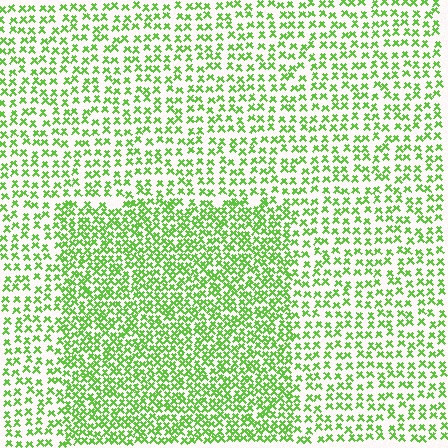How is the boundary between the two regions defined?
The boundary is defined by a change in element density (approximately 1.8x ratio). All elements are the same color, size, and shape.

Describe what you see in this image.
The image contains small lime elements arranged at two different densities. A rectangle-shaped region is visible where the elements are more densely packed than the surrounding area.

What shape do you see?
I see a rectangle.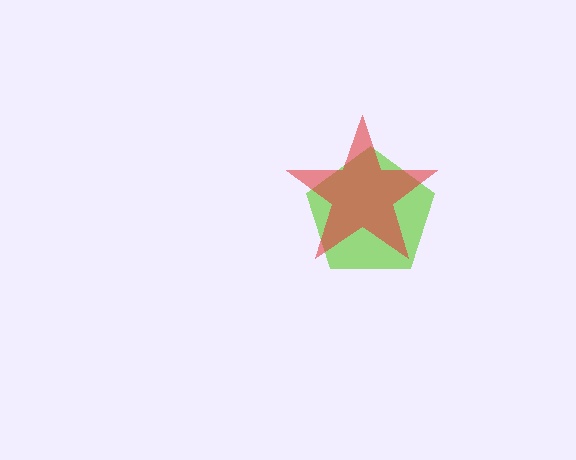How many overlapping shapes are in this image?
There are 2 overlapping shapes in the image.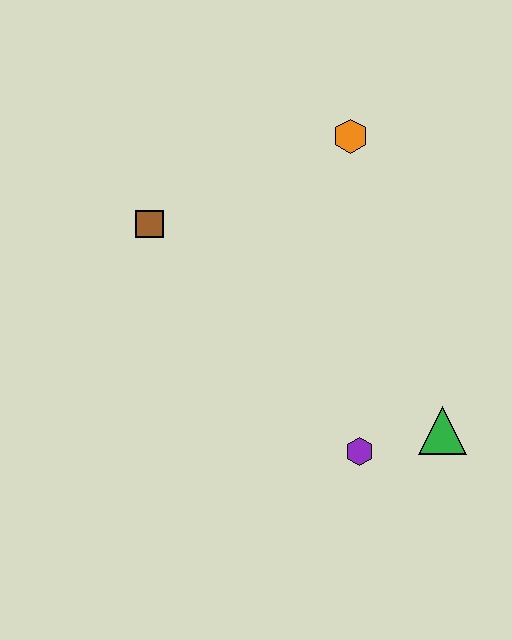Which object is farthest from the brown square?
The green triangle is farthest from the brown square.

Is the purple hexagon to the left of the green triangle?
Yes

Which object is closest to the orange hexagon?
The brown square is closest to the orange hexagon.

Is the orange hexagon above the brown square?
Yes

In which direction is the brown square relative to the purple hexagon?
The brown square is above the purple hexagon.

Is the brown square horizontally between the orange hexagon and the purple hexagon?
No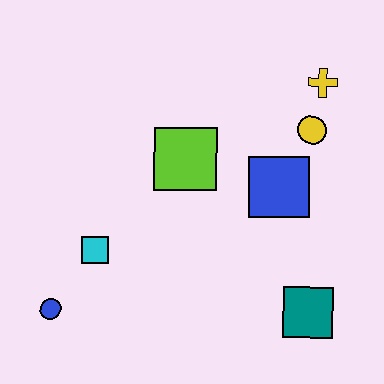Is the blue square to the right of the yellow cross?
No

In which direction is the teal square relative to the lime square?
The teal square is below the lime square.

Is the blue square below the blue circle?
No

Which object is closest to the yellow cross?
The yellow circle is closest to the yellow cross.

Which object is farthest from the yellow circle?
The blue circle is farthest from the yellow circle.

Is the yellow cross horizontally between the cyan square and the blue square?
No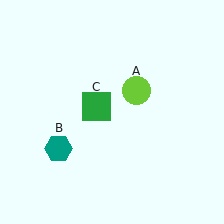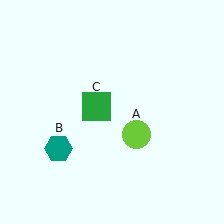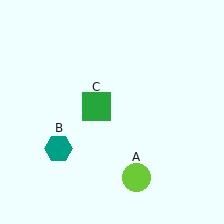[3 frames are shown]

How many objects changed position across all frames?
1 object changed position: lime circle (object A).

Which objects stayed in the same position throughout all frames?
Teal hexagon (object B) and green square (object C) remained stationary.